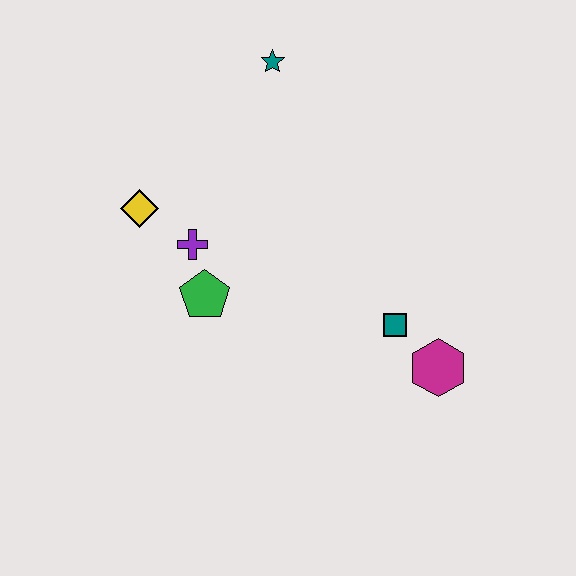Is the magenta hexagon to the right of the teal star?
Yes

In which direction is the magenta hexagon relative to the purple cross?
The magenta hexagon is to the right of the purple cross.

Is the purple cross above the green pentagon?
Yes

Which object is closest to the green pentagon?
The purple cross is closest to the green pentagon.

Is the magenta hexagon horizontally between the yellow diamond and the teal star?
No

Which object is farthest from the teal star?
The magenta hexagon is farthest from the teal star.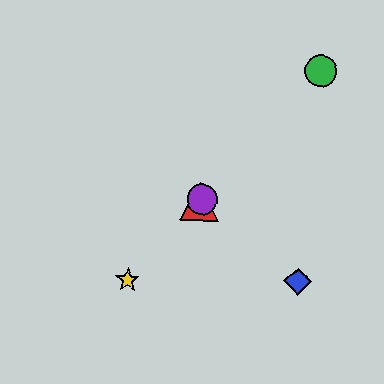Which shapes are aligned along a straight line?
The red triangle, the green circle, the yellow star, the purple circle are aligned along a straight line.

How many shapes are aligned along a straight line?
4 shapes (the red triangle, the green circle, the yellow star, the purple circle) are aligned along a straight line.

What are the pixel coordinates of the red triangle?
The red triangle is at (200, 202).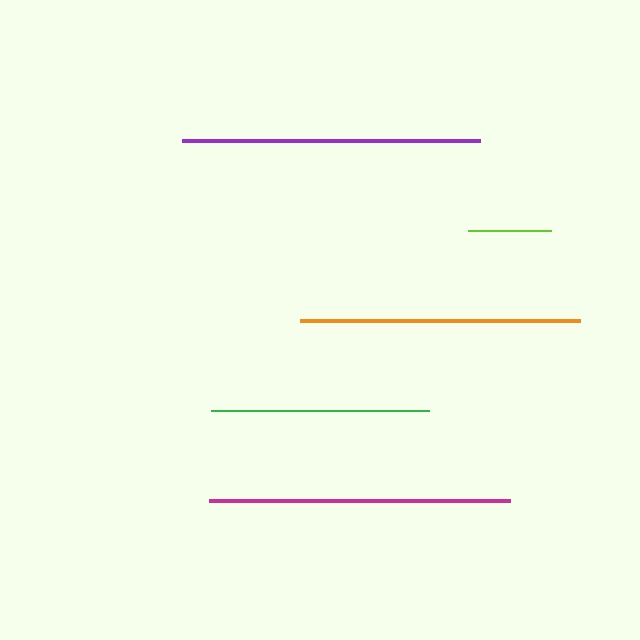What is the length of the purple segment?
The purple segment is approximately 299 pixels long.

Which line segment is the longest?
The magenta line is the longest at approximately 301 pixels.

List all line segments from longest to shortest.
From longest to shortest: magenta, purple, orange, green, lime.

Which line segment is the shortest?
The lime line is the shortest at approximately 84 pixels.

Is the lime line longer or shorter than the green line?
The green line is longer than the lime line.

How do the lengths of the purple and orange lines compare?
The purple and orange lines are approximately the same length.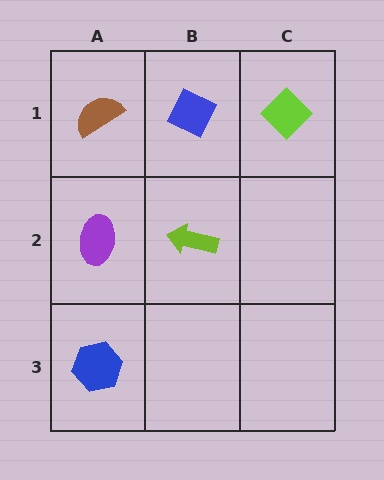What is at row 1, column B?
A blue diamond.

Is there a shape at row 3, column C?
No, that cell is empty.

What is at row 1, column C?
A lime diamond.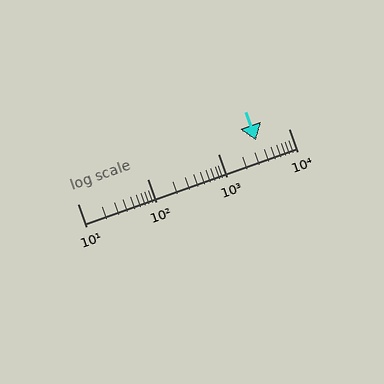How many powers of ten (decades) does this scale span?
The scale spans 3 decades, from 10 to 10000.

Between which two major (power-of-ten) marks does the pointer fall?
The pointer is between 1000 and 10000.